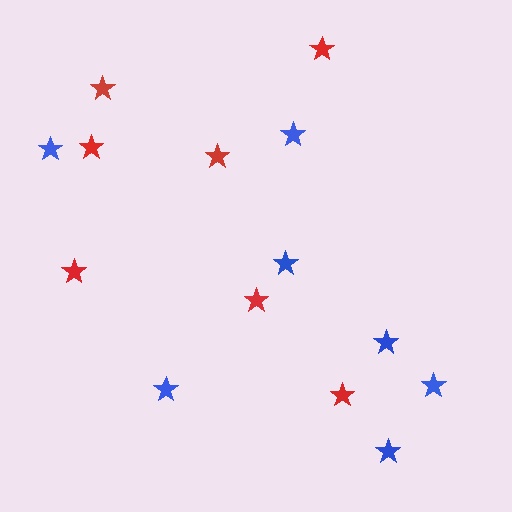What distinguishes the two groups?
There are 2 groups: one group of blue stars (7) and one group of red stars (7).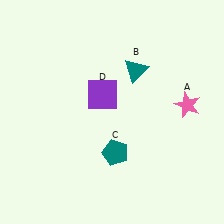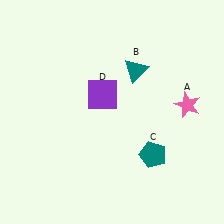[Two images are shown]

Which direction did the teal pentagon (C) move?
The teal pentagon (C) moved right.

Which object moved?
The teal pentagon (C) moved right.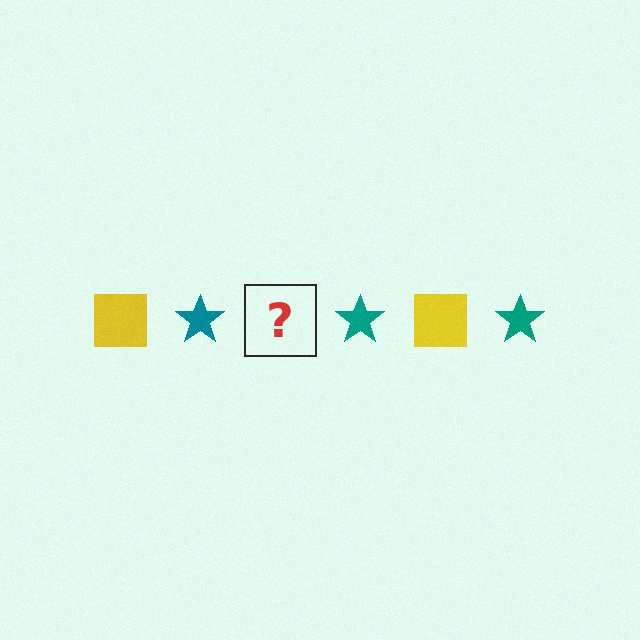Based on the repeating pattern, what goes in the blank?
The blank should be a yellow square.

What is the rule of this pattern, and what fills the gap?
The rule is that the pattern alternates between yellow square and teal star. The gap should be filled with a yellow square.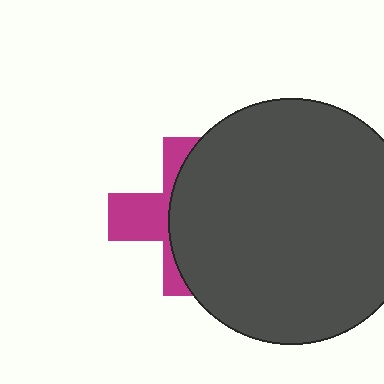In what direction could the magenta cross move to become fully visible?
The magenta cross could move left. That would shift it out from behind the dark gray circle entirely.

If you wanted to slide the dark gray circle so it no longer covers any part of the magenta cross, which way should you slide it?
Slide it right — that is the most direct way to separate the two shapes.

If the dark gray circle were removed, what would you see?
You would see the complete magenta cross.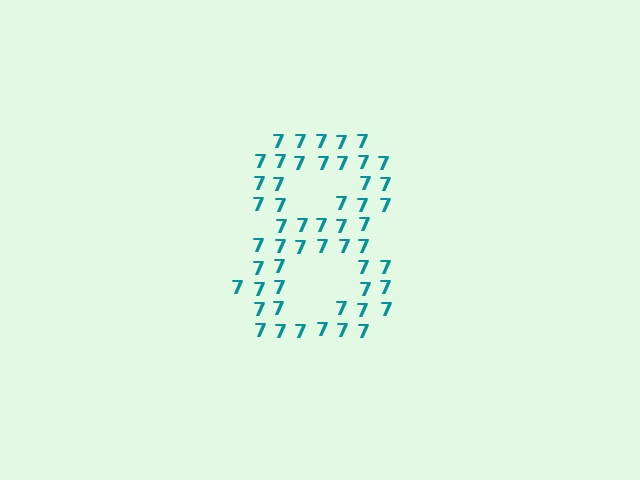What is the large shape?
The large shape is the digit 8.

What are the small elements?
The small elements are digit 7's.